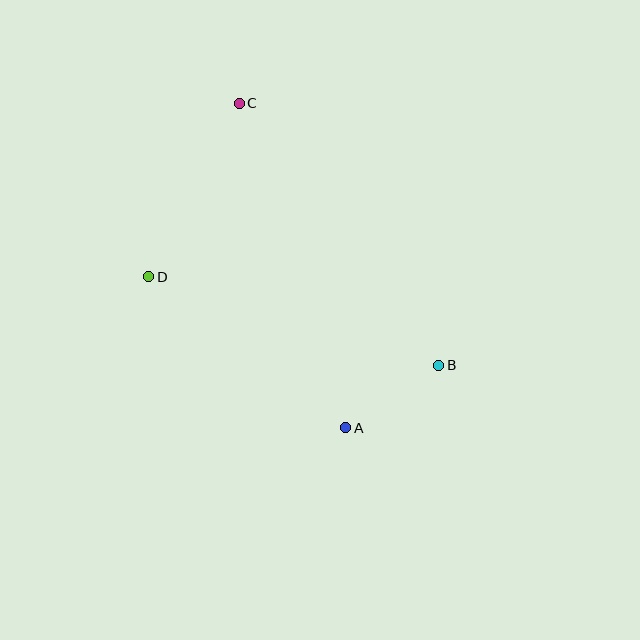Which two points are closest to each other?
Points A and B are closest to each other.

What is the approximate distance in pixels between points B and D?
The distance between B and D is approximately 303 pixels.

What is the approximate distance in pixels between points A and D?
The distance between A and D is approximately 248 pixels.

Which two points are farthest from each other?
Points A and C are farthest from each other.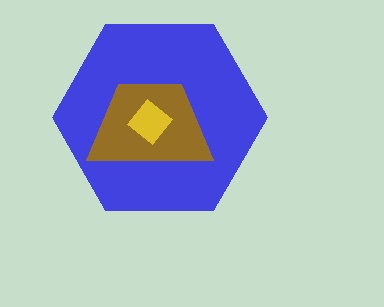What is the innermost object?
The yellow diamond.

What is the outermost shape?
The blue hexagon.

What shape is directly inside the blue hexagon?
The brown trapezoid.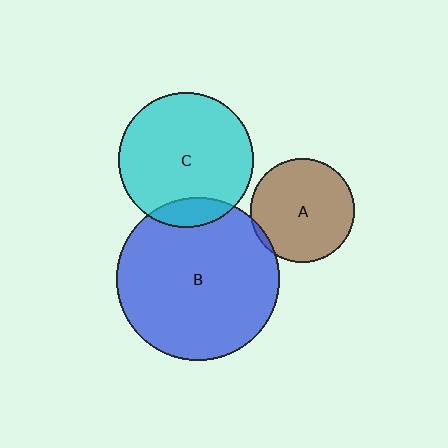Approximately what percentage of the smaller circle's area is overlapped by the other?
Approximately 5%.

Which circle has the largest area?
Circle B (blue).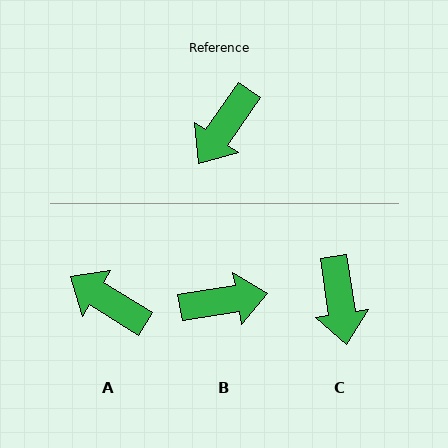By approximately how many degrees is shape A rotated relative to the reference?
Approximately 87 degrees clockwise.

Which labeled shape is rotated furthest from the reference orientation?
B, about 134 degrees away.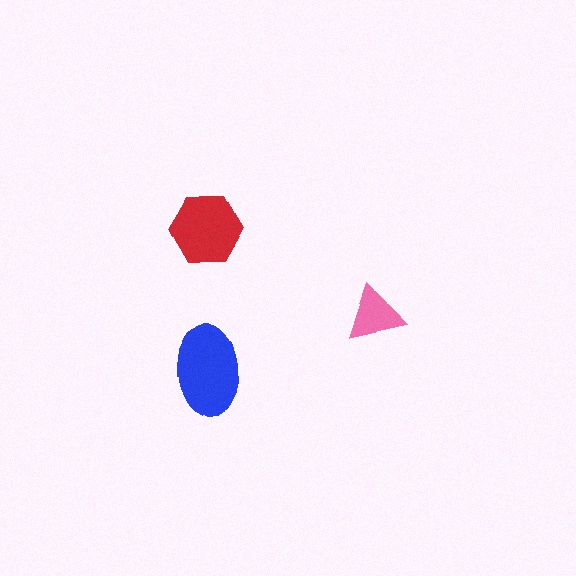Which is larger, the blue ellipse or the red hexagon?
The blue ellipse.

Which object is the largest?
The blue ellipse.